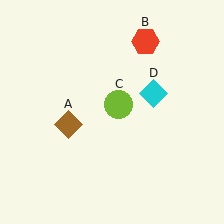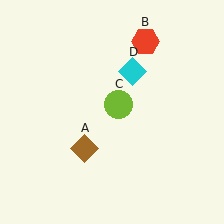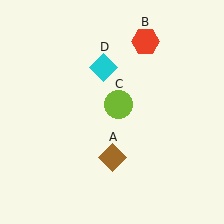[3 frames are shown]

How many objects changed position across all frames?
2 objects changed position: brown diamond (object A), cyan diamond (object D).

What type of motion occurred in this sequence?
The brown diamond (object A), cyan diamond (object D) rotated counterclockwise around the center of the scene.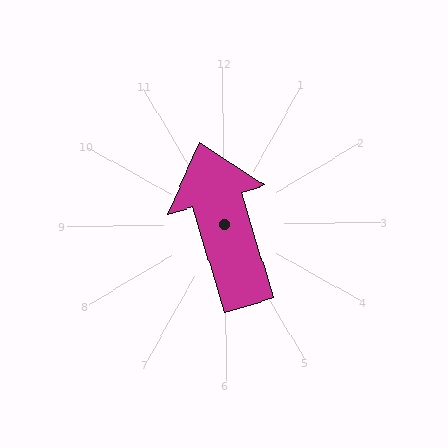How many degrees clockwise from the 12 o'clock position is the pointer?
Approximately 344 degrees.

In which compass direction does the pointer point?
North.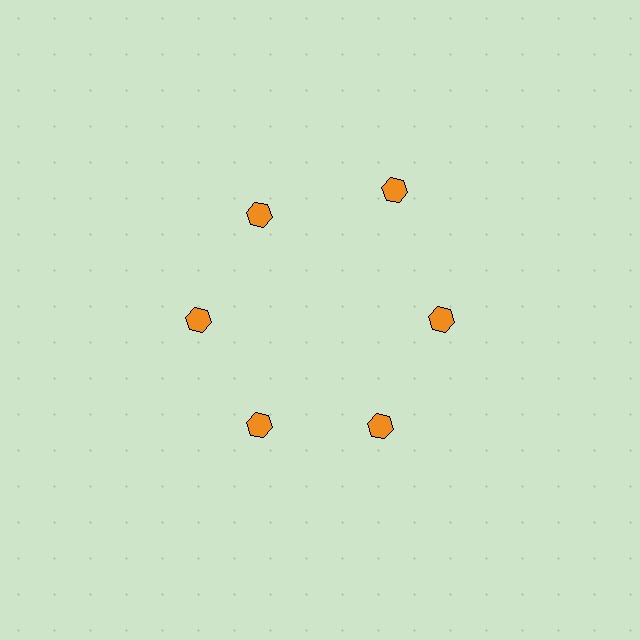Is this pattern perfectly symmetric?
No. The 6 orange hexagons are arranged in a ring, but one element near the 1 o'clock position is pushed outward from the center, breaking the 6-fold rotational symmetry.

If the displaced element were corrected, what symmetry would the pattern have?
It would have 6-fold rotational symmetry — the pattern would map onto itself every 60 degrees.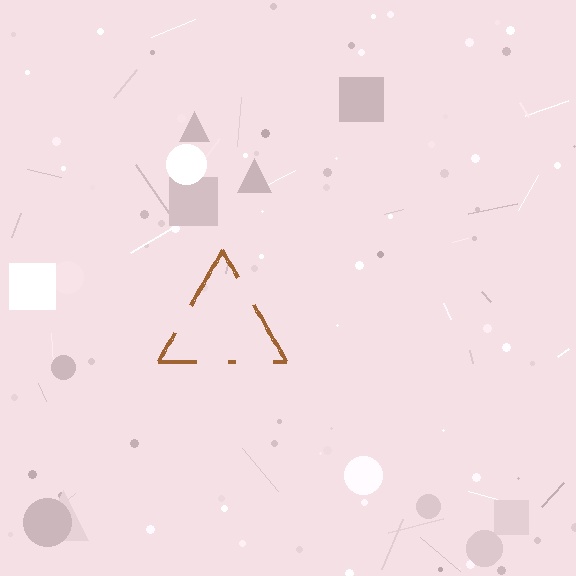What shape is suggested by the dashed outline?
The dashed outline suggests a triangle.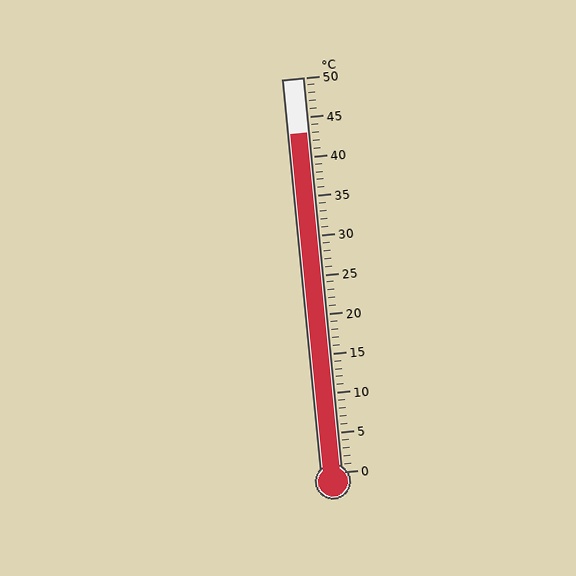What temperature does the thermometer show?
The thermometer shows approximately 43°C.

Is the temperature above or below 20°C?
The temperature is above 20°C.